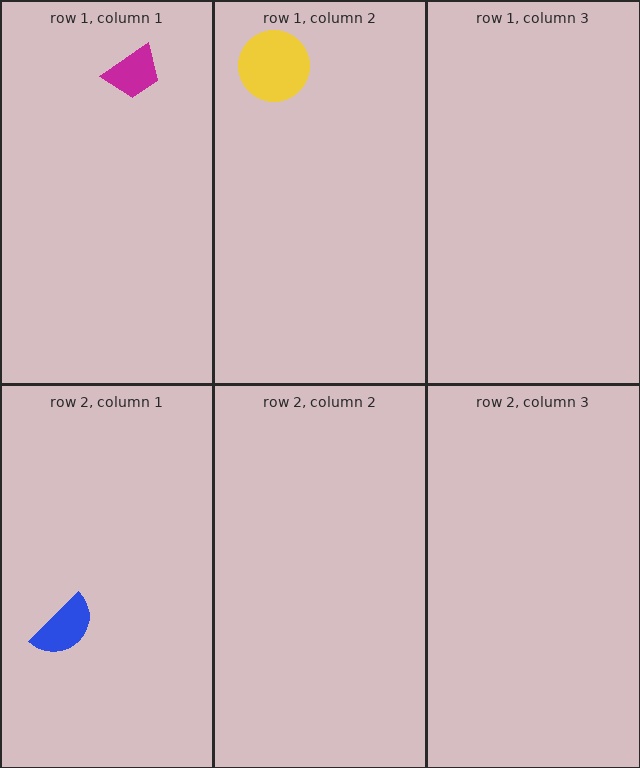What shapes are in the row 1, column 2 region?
The yellow circle.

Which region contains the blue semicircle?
The row 2, column 1 region.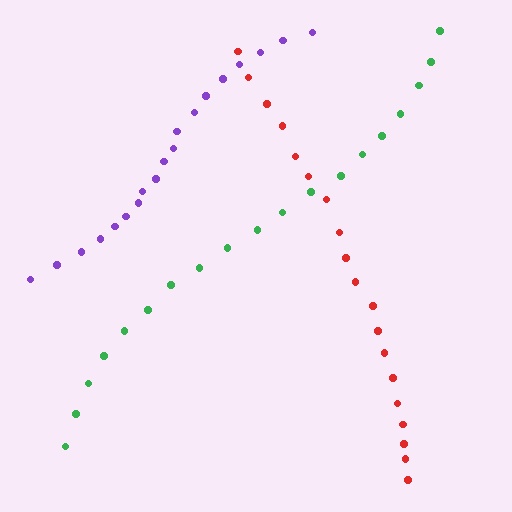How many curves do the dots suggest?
There are 3 distinct paths.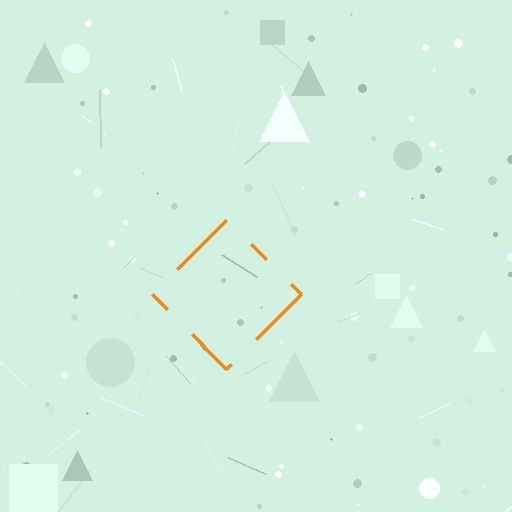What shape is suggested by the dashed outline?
The dashed outline suggests a diamond.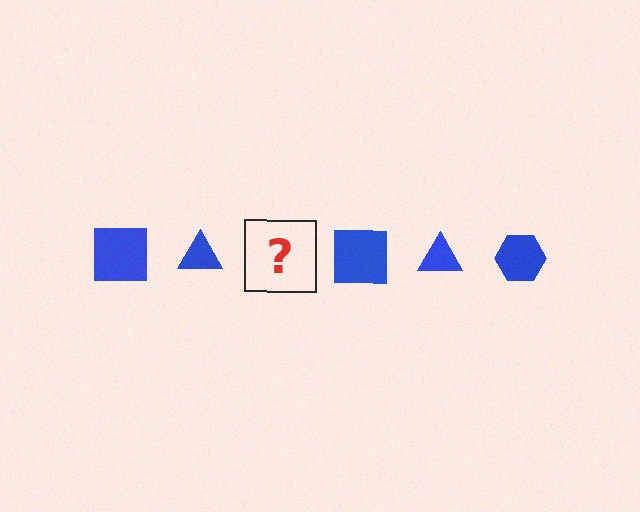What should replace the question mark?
The question mark should be replaced with a blue hexagon.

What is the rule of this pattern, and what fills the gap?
The rule is that the pattern cycles through square, triangle, hexagon shapes in blue. The gap should be filled with a blue hexagon.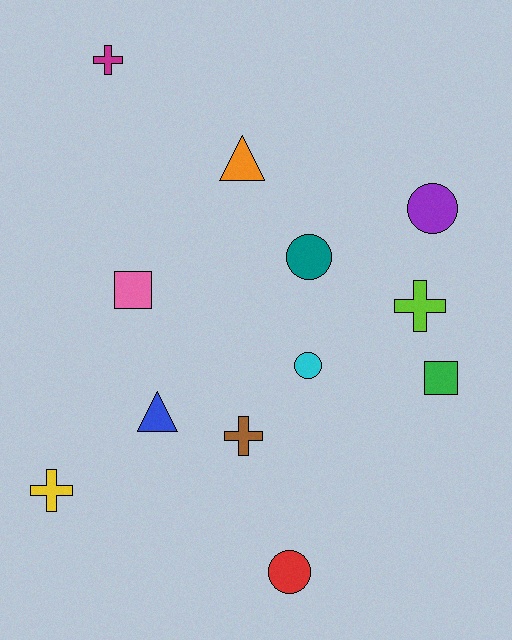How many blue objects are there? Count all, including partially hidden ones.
There is 1 blue object.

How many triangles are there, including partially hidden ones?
There are 2 triangles.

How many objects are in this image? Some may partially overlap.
There are 12 objects.